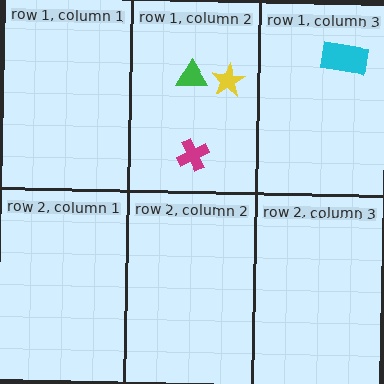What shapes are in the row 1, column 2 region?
The yellow star, the green triangle, the magenta cross.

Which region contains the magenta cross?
The row 1, column 2 region.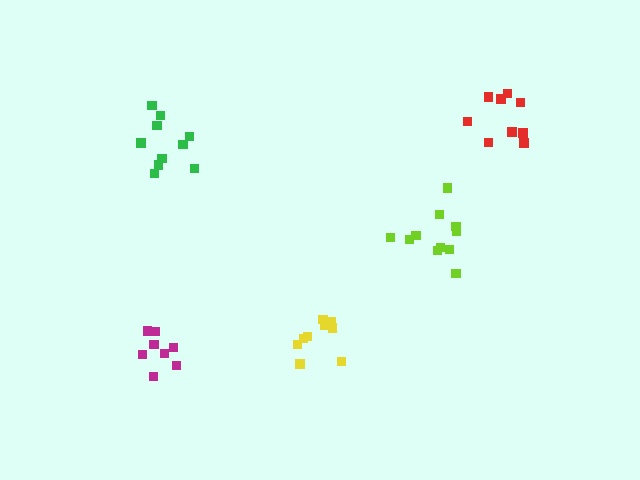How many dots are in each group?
Group 1: 10 dots, Group 2: 9 dots, Group 3: 8 dots, Group 4: 11 dots, Group 5: 9 dots (47 total).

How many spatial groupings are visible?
There are 5 spatial groupings.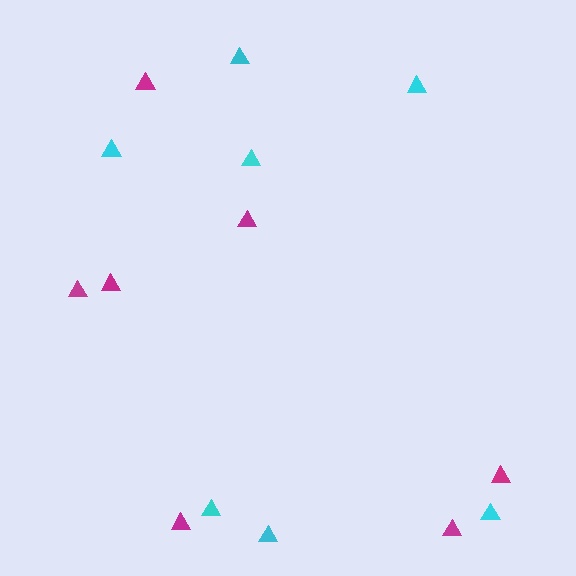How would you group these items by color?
There are 2 groups: one group of magenta triangles (7) and one group of cyan triangles (7).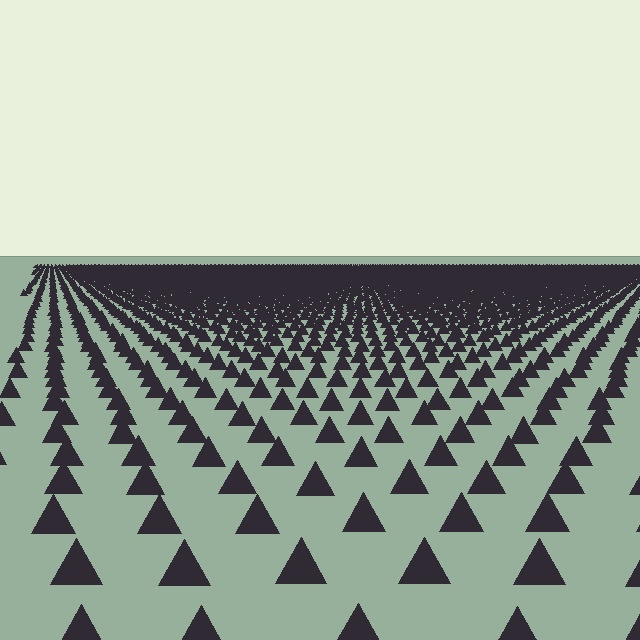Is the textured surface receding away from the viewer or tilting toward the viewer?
The surface is receding away from the viewer. Texture elements get smaller and denser toward the top.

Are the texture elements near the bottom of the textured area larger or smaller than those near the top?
Larger. Near the bottom, elements are closer to the viewer and appear at a bigger on-screen size.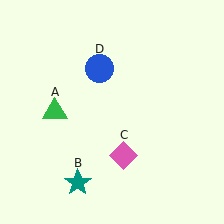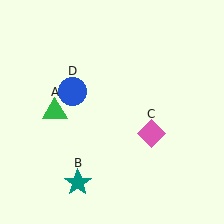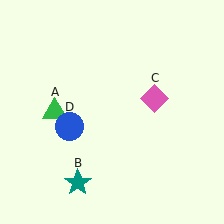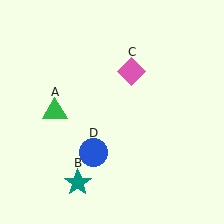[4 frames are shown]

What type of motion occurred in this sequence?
The pink diamond (object C), blue circle (object D) rotated counterclockwise around the center of the scene.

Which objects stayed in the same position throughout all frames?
Green triangle (object A) and teal star (object B) remained stationary.